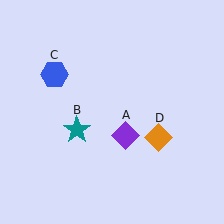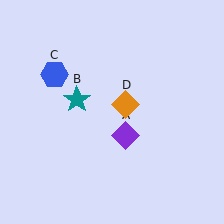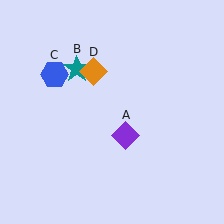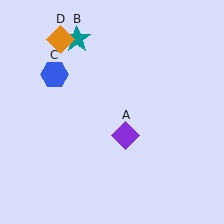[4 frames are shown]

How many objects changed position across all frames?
2 objects changed position: teal star (object B), orange diamond (object D).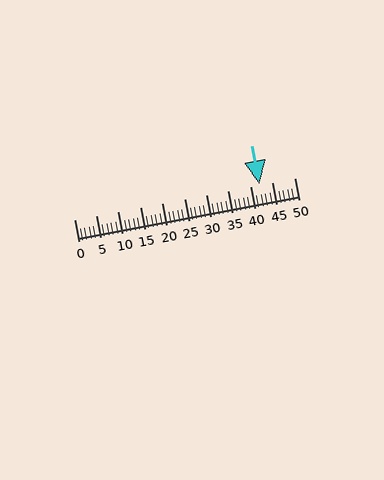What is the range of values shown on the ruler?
The ruler shows values from 0 to 50.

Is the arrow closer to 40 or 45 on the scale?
The arrow is closer to 40.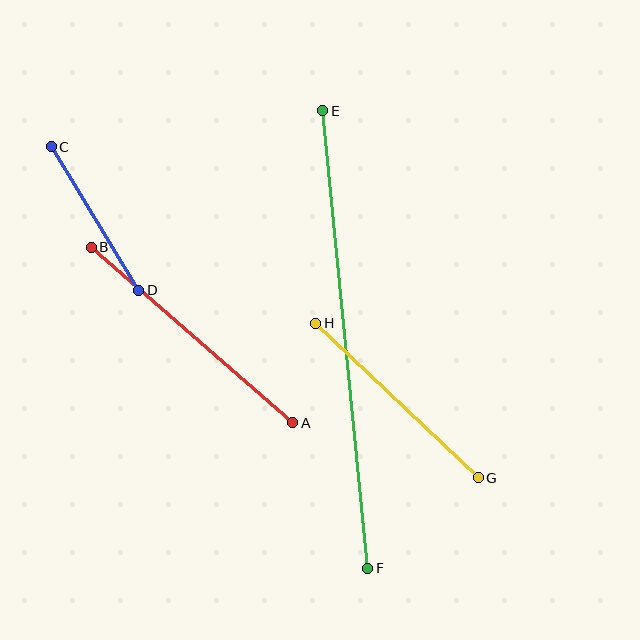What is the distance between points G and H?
The distance is approximately 224 pixels.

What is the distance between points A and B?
The distance is approximately 267 pixels.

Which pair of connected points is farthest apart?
Points E and F are farthest apart.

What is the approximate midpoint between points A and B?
The midpoint is at approximately (192, 335) pixels.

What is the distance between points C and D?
The distance is approximately 168 pixels.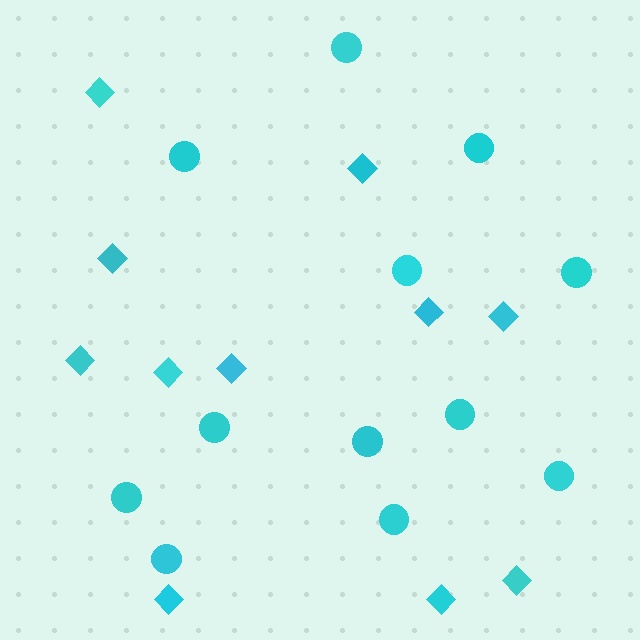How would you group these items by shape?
There are 2 groups: one group of diamonds (11) and one group of circles (12).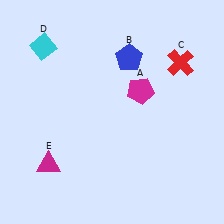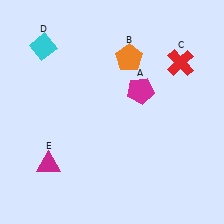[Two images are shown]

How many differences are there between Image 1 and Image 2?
There is 1 difference between the two images.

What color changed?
The pentagon (B) changed from blue in Image 1 to orange in Image 2.